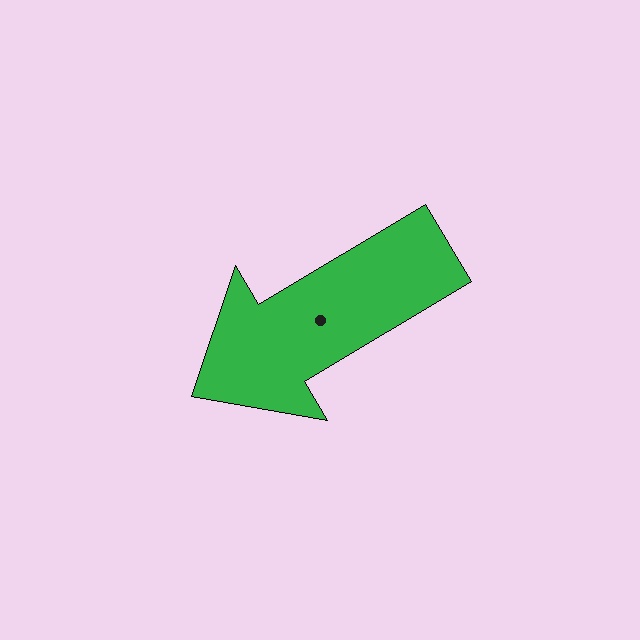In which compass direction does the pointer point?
Southwest.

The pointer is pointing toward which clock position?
Roughly 8 o'clock.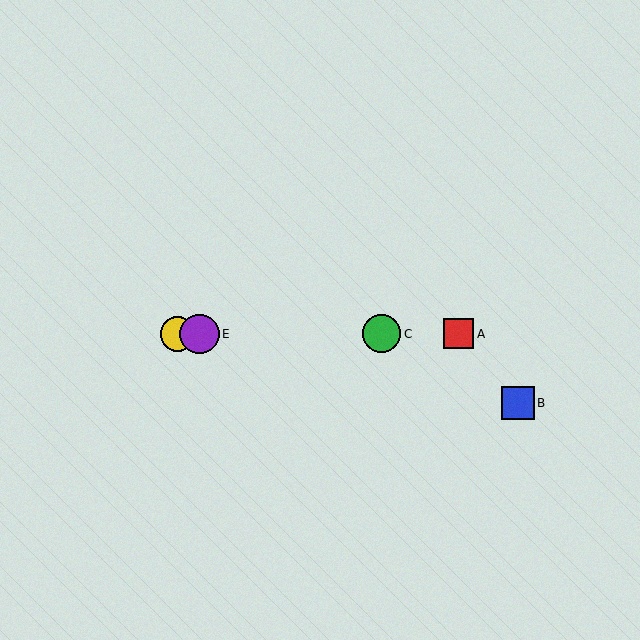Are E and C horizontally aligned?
Yes, both are at y≈334.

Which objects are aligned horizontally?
Objects A, C, D, E are aligned horizontally.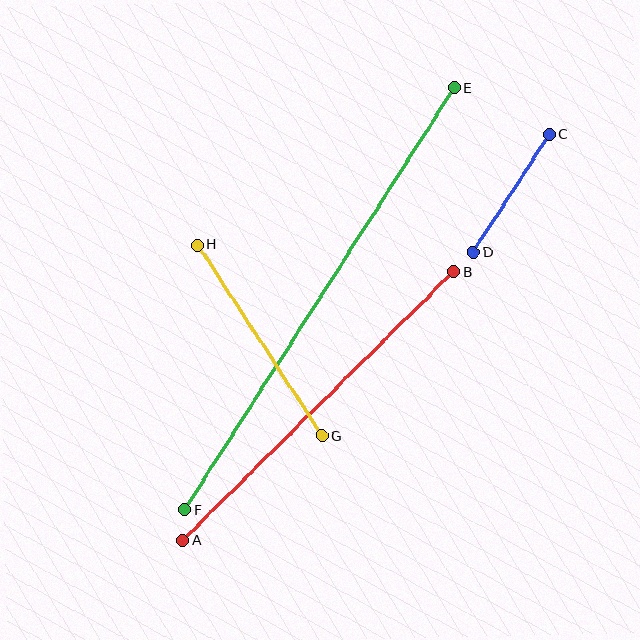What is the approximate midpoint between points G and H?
The midpoint is at approximately (260, 340) pixels.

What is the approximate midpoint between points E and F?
The midpoint is at approximately (320, 299) pixels.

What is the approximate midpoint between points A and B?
The midpoint is at approximately (318, 406) pixels.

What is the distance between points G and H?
The distance is approximately 228 pixels.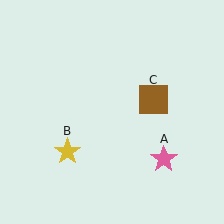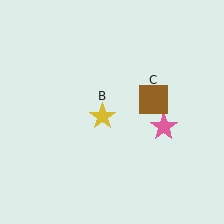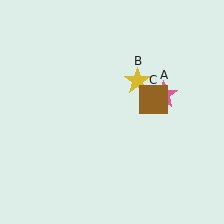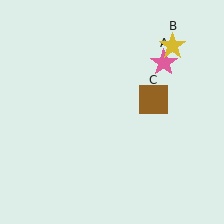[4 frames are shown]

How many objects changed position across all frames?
2 objects changed position: pink star (object A), yellow star (object B).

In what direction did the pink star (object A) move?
The pink star (object A) moved up.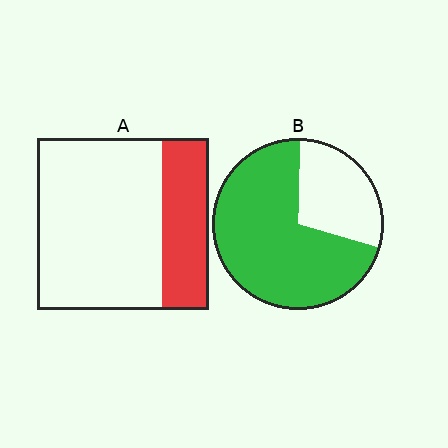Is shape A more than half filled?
No.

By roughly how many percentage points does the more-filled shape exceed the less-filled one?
By roughly 45 percentage points (B over A).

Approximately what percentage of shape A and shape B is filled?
A is approximately 25% and B is approximately 70%.